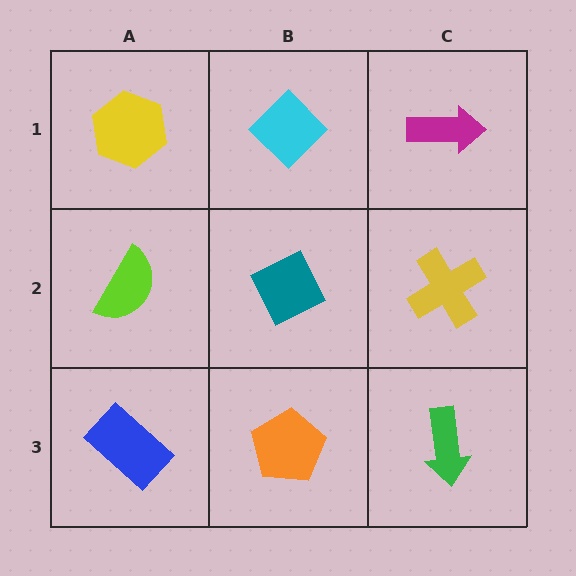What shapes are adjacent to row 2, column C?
A magenta arrow (row 1, column C), a green arrow (row 3, column C), a teal diamond (row 2, column B).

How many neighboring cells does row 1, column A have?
2.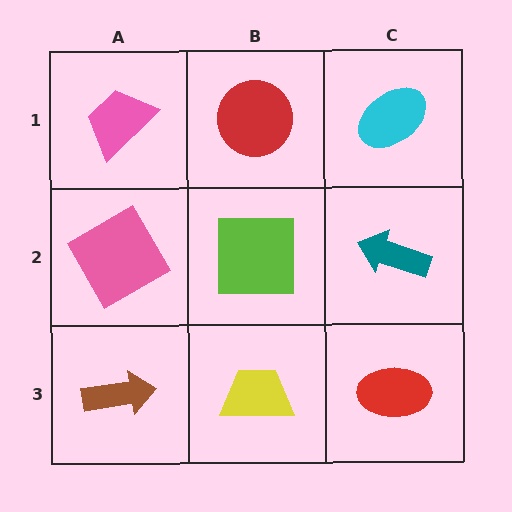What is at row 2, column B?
A lime square.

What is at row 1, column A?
A pink trapezoid.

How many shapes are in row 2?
3 shapes.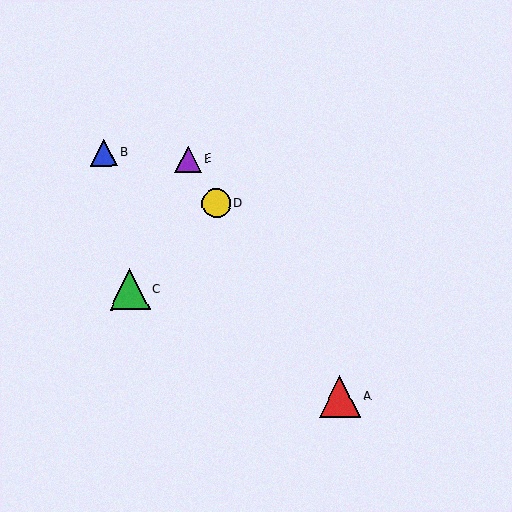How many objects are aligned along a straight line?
3 objects (A, D, E) are aligned along a straight line.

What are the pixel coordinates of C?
Object C is at (130, 289).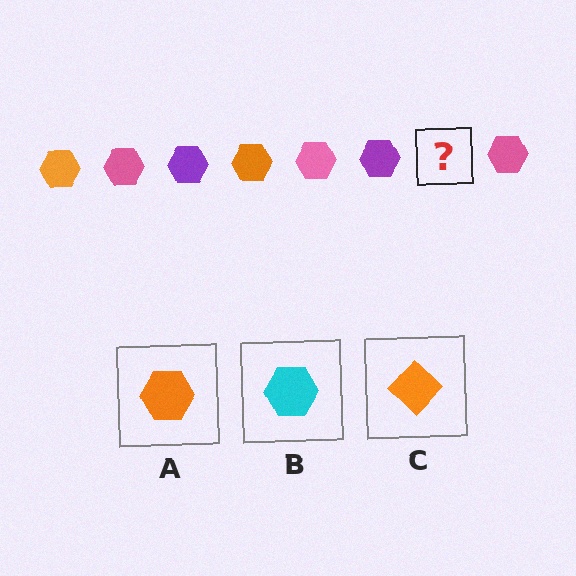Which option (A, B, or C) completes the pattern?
A.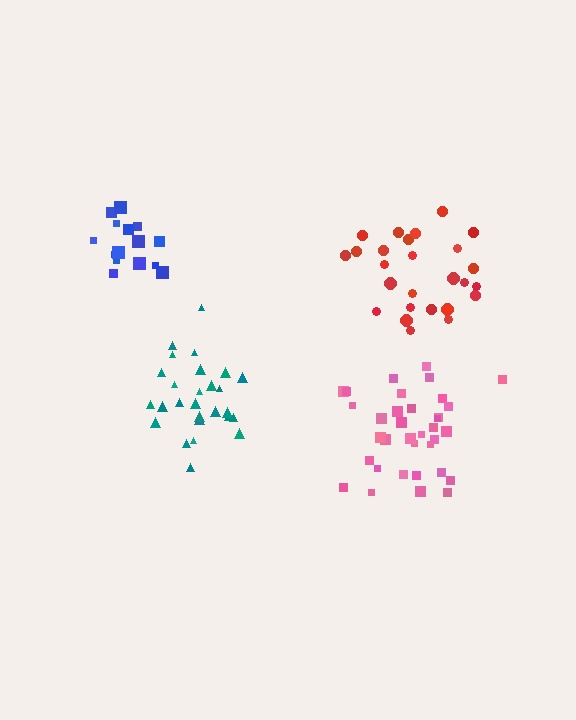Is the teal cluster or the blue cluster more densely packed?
Blue.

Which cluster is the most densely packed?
Blue.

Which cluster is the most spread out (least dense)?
Red.